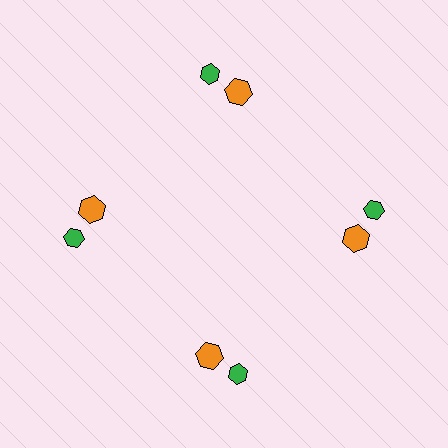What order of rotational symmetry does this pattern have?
This pattern has 4-fold rotational symmetry.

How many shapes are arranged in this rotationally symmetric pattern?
There are 8 shapes, arranged in 4 groups of 2.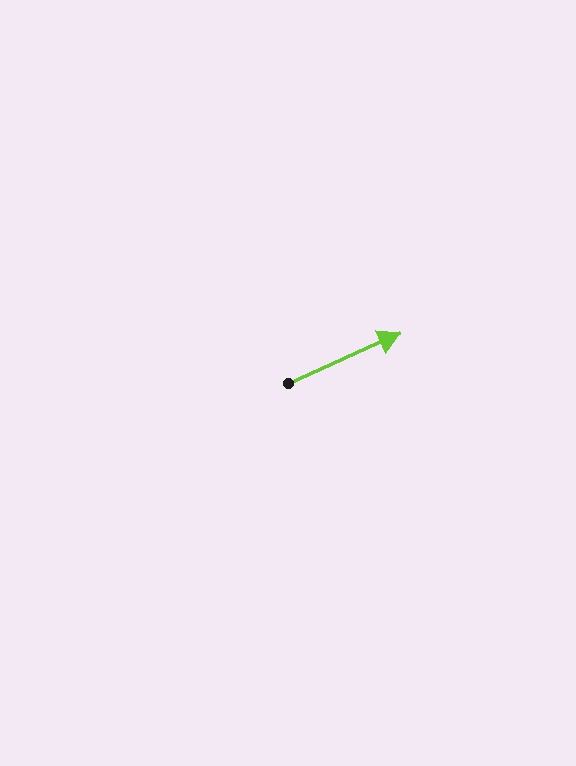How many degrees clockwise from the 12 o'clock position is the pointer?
Approximately 66 degrees.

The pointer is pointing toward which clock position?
Roughly 2 o'clock.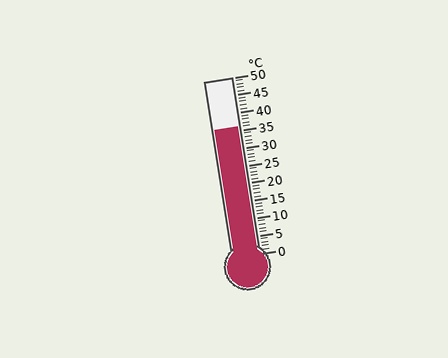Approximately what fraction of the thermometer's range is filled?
The thermometer is filled to approximately 70% of its range.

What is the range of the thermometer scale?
The thermometer scale ranges from 0°C to 50°C.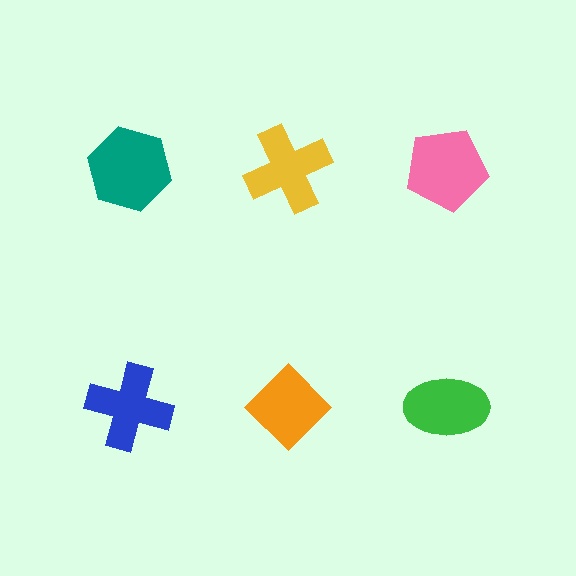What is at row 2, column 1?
A blue cross.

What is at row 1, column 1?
A teal hexagon.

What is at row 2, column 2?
An orange diamond.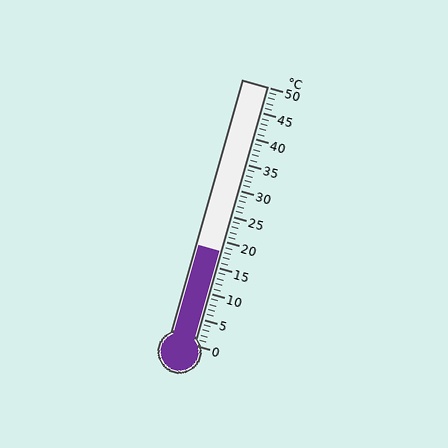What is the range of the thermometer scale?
The thermometer scale ranges from 0°C to 50°C.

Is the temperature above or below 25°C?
The temperature is below 25°C.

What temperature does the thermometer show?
The thermometer shows approximately 18°C.